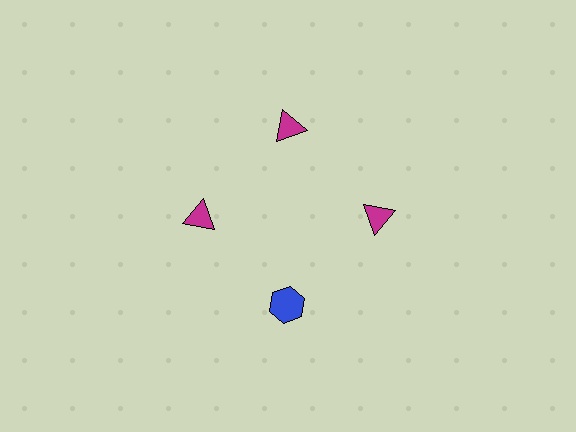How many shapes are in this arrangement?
There are 4 shapes arranged in a ring pattern.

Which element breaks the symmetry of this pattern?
The blue hexagon at roughly the 6 o'clock position breaks the symmetry. All other shapes are magenta triangles.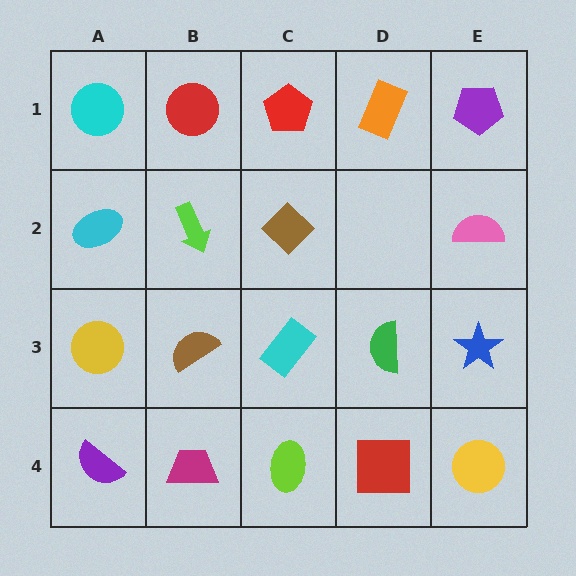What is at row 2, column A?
A cyan ellipse.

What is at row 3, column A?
A yellow circle.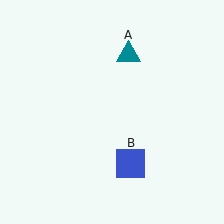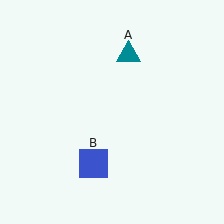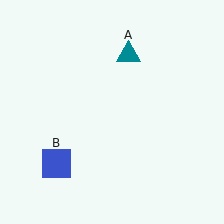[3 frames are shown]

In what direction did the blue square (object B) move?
The blue square (object B) moved left.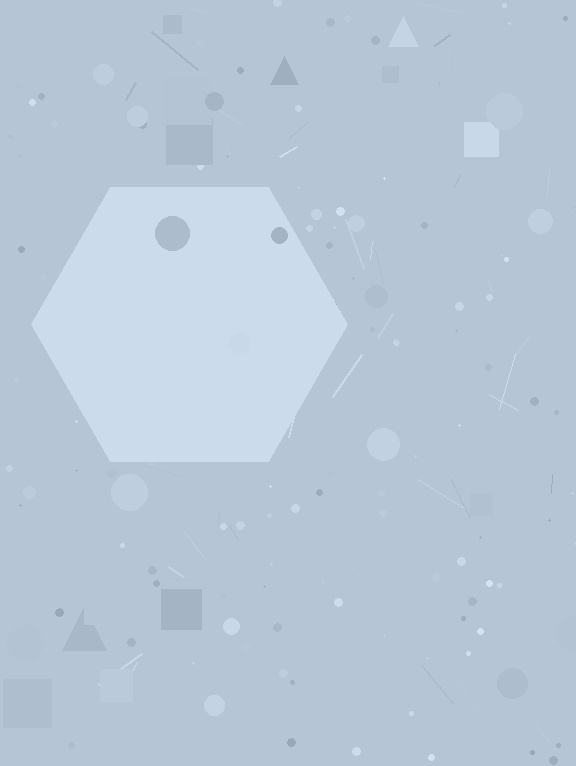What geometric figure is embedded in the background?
A hexagon is embedded in the background.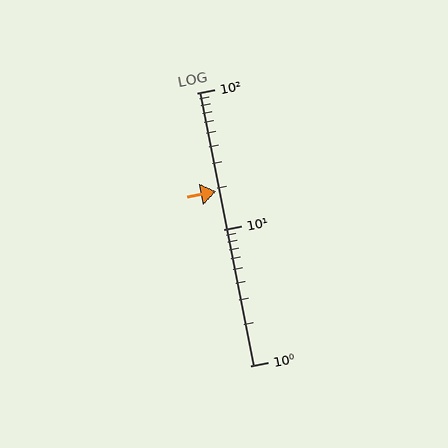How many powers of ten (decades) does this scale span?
The scale spans 2 decades, from 1 to 100.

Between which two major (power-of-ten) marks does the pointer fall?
The pointer is between 10 and 100.